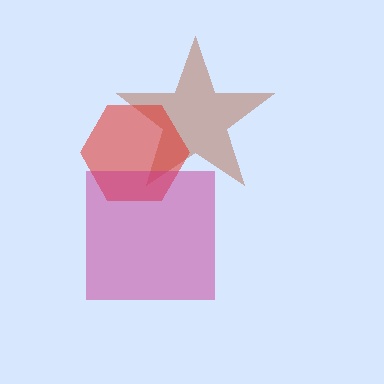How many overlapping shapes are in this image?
There are 3 overlapping shapes in the image.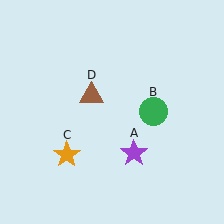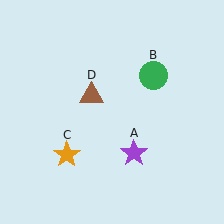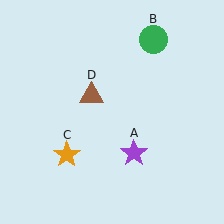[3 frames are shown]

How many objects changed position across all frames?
1 object changed position: green circle (object B).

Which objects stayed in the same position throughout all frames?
Purple star (object A) and orange star (object C) and brown triangle (object D) remained stationary.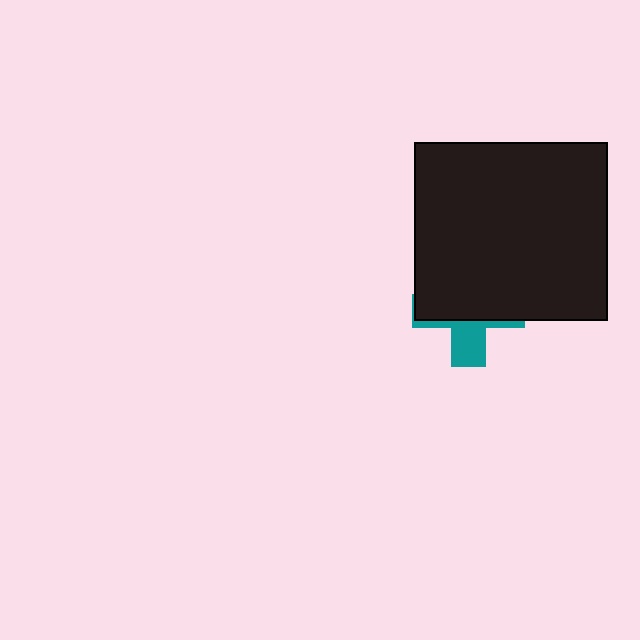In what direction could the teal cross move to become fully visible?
The teal cross could move down. That would shift it out from behind the black rectangle entirely.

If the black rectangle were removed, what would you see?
You would see the complete teal cross.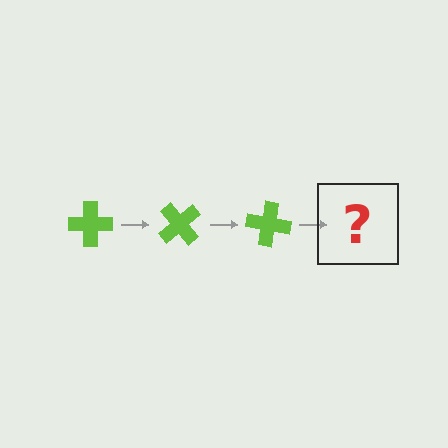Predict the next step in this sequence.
The next step is a lime cross rotated 150 degrees.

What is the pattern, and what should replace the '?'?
The pattern is that the cross rotates 50 degrees each step. The '?' should be a lime cross rotated 150 degrees.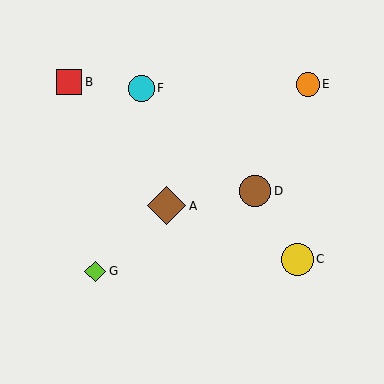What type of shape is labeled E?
Shape E is an orange circle.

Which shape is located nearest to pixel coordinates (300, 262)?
The yellow circle (labeled C) at (298, 259) is nearest to that location.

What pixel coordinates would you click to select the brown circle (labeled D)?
Click at (255, 191) to select the brown circle D.